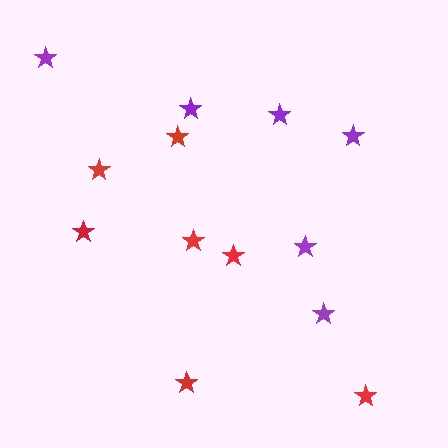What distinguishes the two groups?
There are 2 groups: one group of purple stars (6) and one group of red stars (7).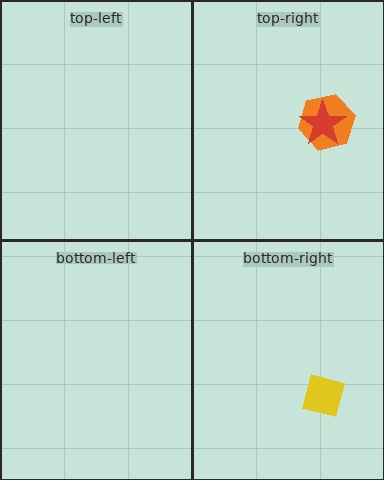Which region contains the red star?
The top-right region.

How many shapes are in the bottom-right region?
1.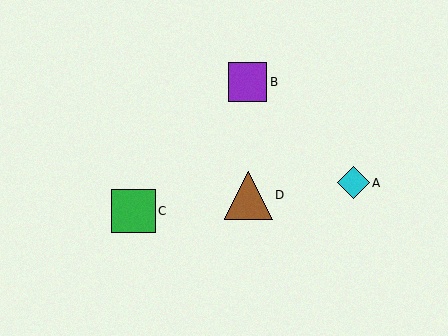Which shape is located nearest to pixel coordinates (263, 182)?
The brown triangle (labeled D) at (248, 195) is nearest to that location.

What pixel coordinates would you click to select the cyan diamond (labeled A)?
Click at (353, 183) to select the cyan diamond A.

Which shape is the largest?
The brown triangle (labeled D) is the largest.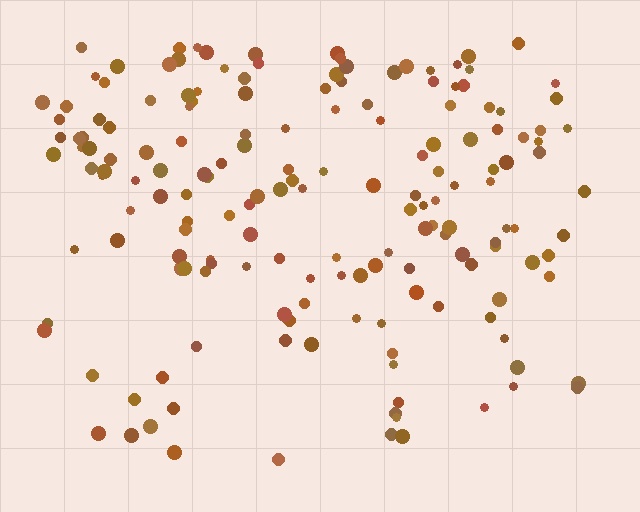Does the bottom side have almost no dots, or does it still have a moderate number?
Still a moderate number, just noticeably fewer than the top.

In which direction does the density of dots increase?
From bottom to top, with the top side densest.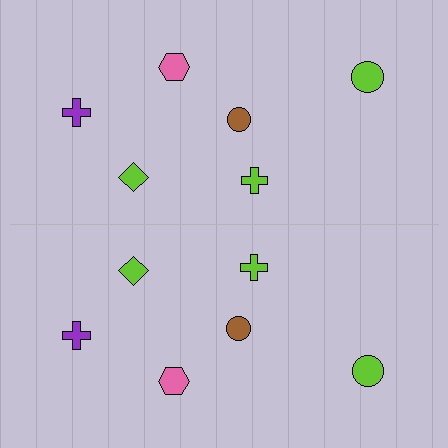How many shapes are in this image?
There are 12 shapes in this image.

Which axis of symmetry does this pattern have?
The pattern has a horizontal axis of symmetry running through the center of the image.